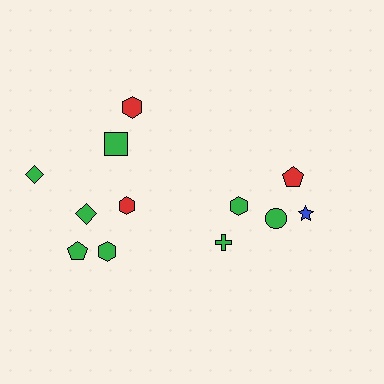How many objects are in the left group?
There are 7 objects.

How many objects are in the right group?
There are 5 objects.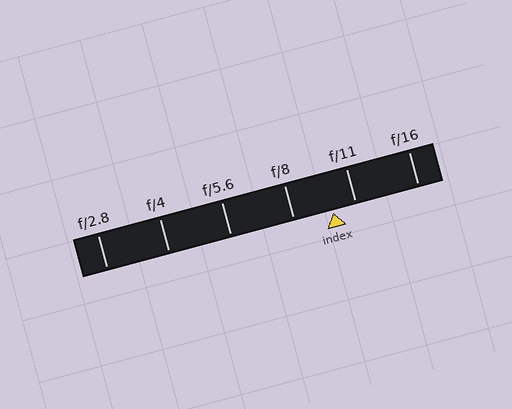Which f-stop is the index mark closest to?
The index mark is closest to f/11.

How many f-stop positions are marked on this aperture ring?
There are 6 f-stop positions marked.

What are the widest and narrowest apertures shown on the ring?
The widest aperture shown is f/2.8 and the narrowest is f/16.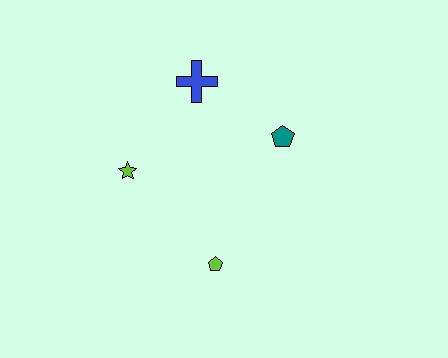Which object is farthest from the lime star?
The teal pentagon is farthest from the lime star.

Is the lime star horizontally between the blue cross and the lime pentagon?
No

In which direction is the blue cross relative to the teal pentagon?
The blue cross is to the left of the teal pentagon.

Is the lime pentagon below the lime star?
Yes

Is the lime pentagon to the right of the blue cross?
Yes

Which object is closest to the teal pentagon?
The blue cross is closest to the teal pentagon.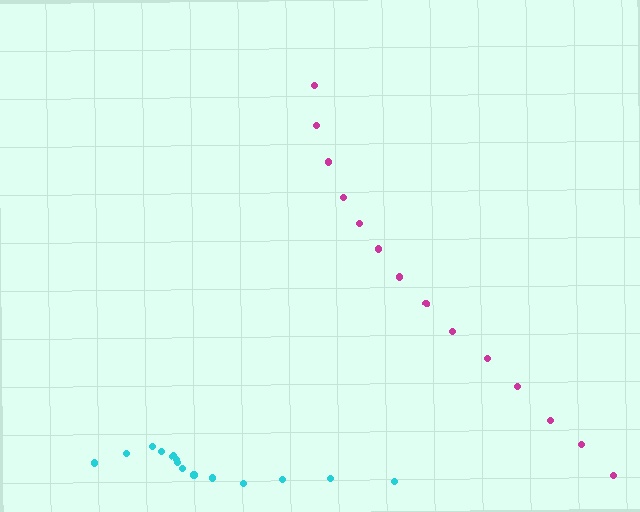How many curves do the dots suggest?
There are 2 distinct paths.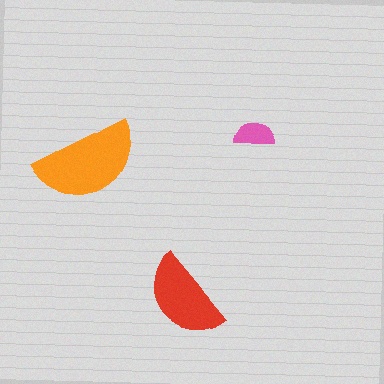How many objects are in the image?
There are 3 objects in the image.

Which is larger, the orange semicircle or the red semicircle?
The orange one.